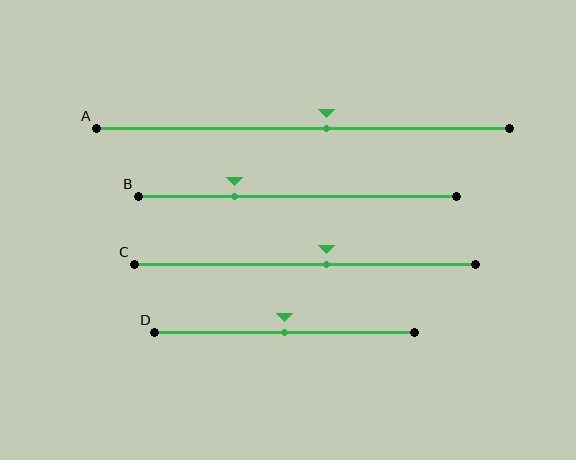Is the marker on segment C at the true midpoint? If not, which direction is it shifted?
No, the marker on segment C is shifted to the right by about 6% of the segment length.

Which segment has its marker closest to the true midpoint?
Segment D has its marker closest to the true midpoint.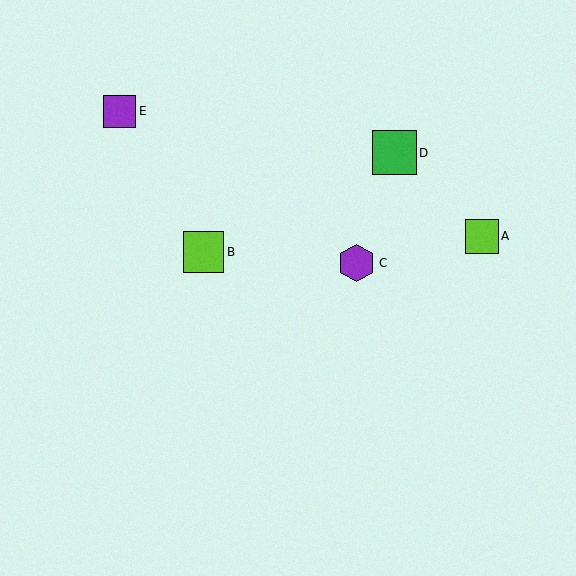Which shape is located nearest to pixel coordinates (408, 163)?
The green square (labeled D) at (394, 153) is nearest to that location.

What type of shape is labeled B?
Shape B is a lime square.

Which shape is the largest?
The green square (labeled D) is the largest.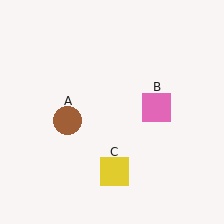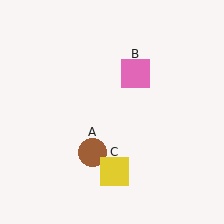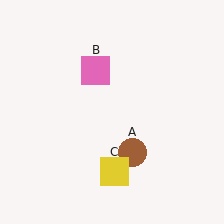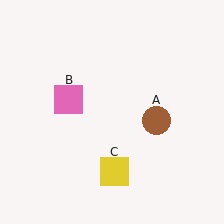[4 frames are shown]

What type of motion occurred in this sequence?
The brown circle (object A), pink square (object B) rotated counterclockwise around the center of the scene.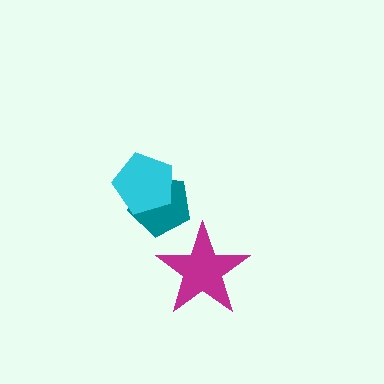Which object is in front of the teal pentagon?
The cyan pentagon is in front of the teal pentagon.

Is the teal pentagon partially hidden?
Yes, it is partially covered by another shape.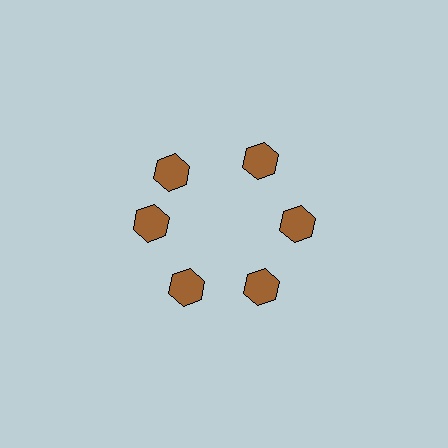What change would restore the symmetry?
The symmetry would be restored by rotating it back into even spacing with its neighbors so that all 6 hexagons sit at equal angles and equal distance from the center.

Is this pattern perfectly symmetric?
No. The 6 brown hexagons are arranged in a ring, but one element near the 11 o'clock position is rotated out of alignment along the ring, breaking the 6-fold rotational symmetry.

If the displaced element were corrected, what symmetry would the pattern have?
It would have 6-fold rotational symmetry — the pattern would map onto itself every 60 degrees.